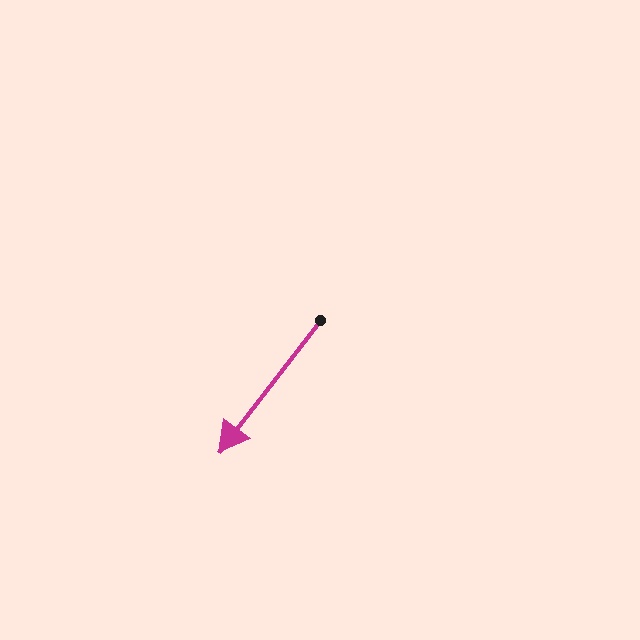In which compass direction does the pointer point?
Southwest.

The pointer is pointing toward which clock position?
Roughly 7 o'clock.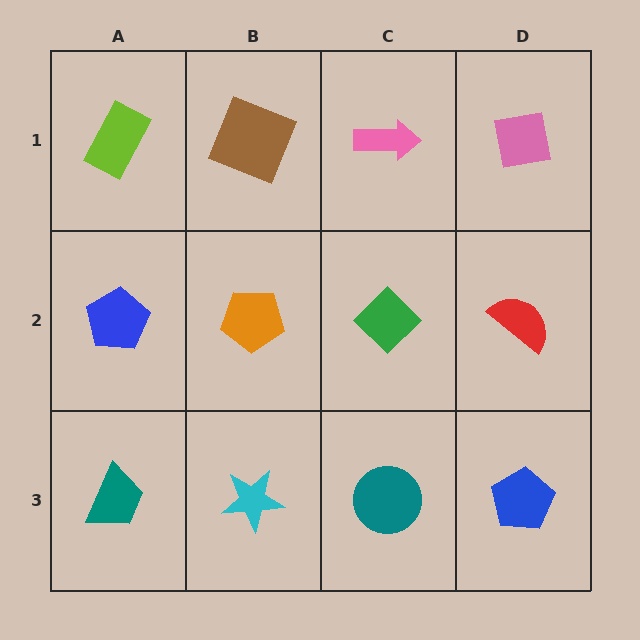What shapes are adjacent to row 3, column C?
A green diamond (row 2, column C), a cyan star (row 3, column B), a blue pentagon (row 3, column D).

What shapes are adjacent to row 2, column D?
A pink square (row 1, column D), a blue pentagon (row 3, column D), a green diamond (row 2, column C).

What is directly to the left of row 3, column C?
A cyan star.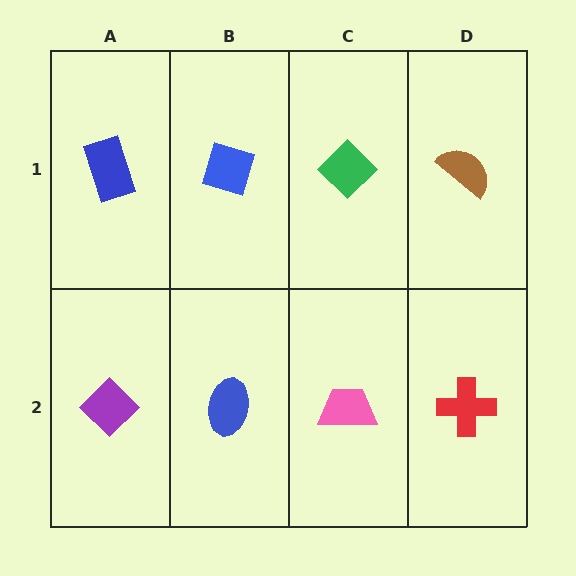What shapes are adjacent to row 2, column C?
A green diamond (row 1, column C), a blue ellipse (row 2, column B), a red cross (row 2, column D).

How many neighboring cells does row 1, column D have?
2.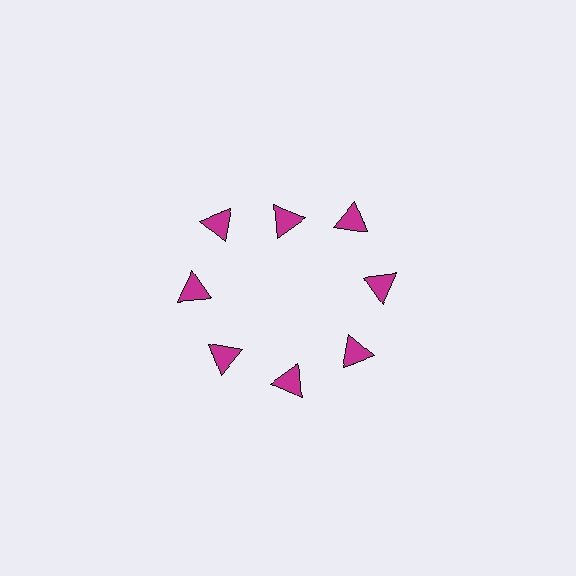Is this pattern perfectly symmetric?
No. The 8 magenta triangles are arranged in a ring, but one element near the 12 o'clock position is pulled inward toward the center, breaking the 8-fold rotational symmetry.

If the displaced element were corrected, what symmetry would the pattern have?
It would have 8-fold rotational symmetry — the pattern would map onto itself every 45 degrees.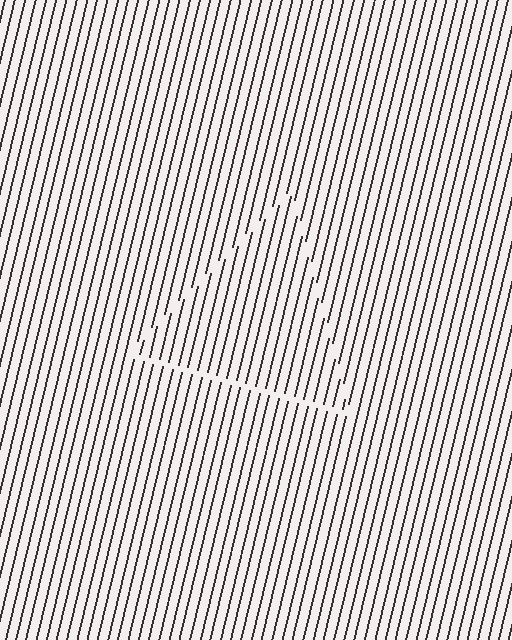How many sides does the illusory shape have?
3 sides — the line-ends trace a triangle.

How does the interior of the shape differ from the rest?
The interior of the shape contains the same grating, shifted by half a period — the contour is defined by the phase discontinuity where line-ends from the inner and outer gratings abut.